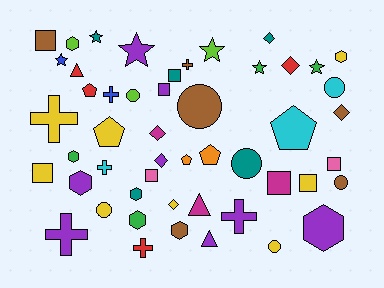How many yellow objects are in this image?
There are 8 yellow objects.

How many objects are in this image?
There are 50 objects.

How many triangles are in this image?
There are 3 triangles.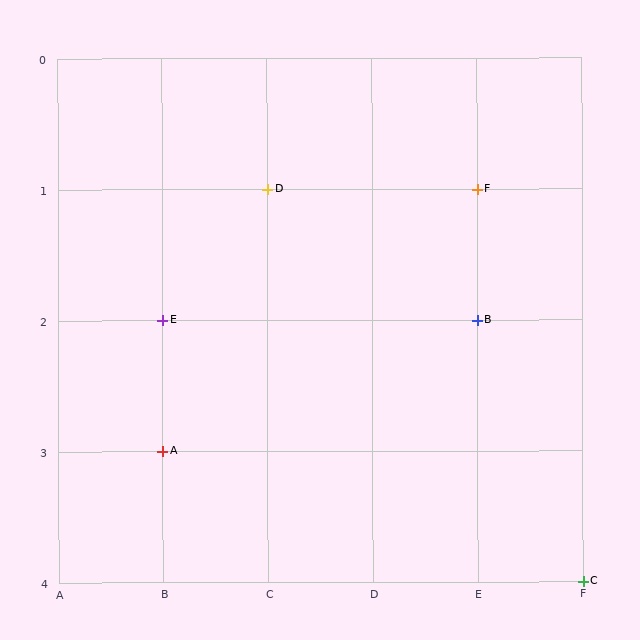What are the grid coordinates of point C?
Point C is at grid coordinates (F, 4).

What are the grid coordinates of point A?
Point A is at grid coordinates (B, 3).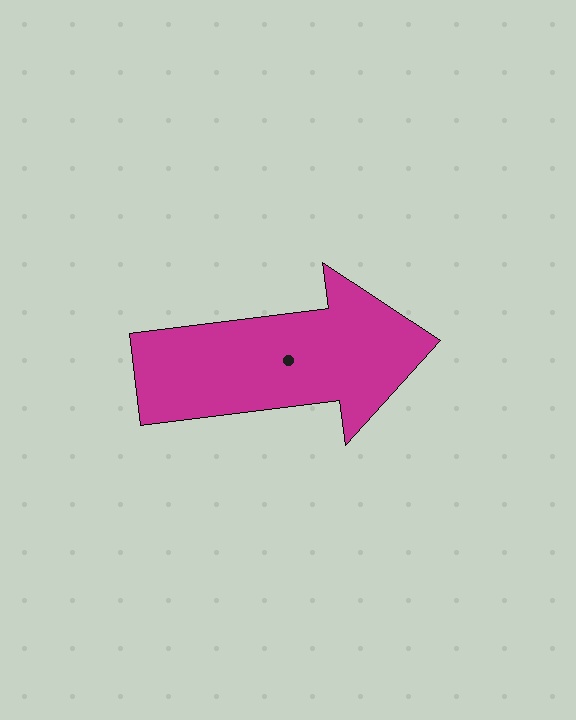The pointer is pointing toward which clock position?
Roughly 3 o'clock.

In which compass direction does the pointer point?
East.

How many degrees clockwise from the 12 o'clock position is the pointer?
Approximately 83 degrees.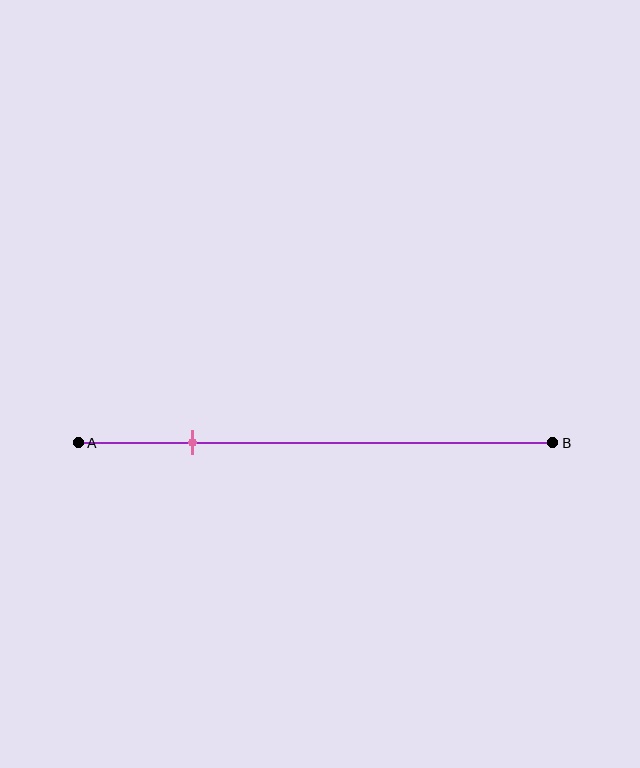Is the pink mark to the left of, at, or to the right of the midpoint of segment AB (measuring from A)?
The pink mark is to the left of the midpoint of segment AB.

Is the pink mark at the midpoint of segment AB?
No, the mark is at about 25% from A, not at the 50% midpoint.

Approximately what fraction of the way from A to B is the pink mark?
The pink mark is approximately 25% of the way from A to B.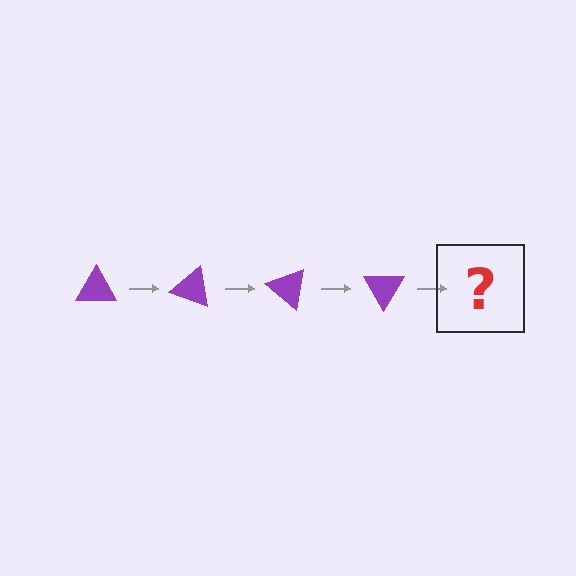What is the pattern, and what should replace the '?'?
The pattern is that the triangle rotates 20 degrees each step. The '?' should be a purple triangle rotated 80 degrees.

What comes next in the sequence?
The next element should be a purple triangle rotated 80 degrees.